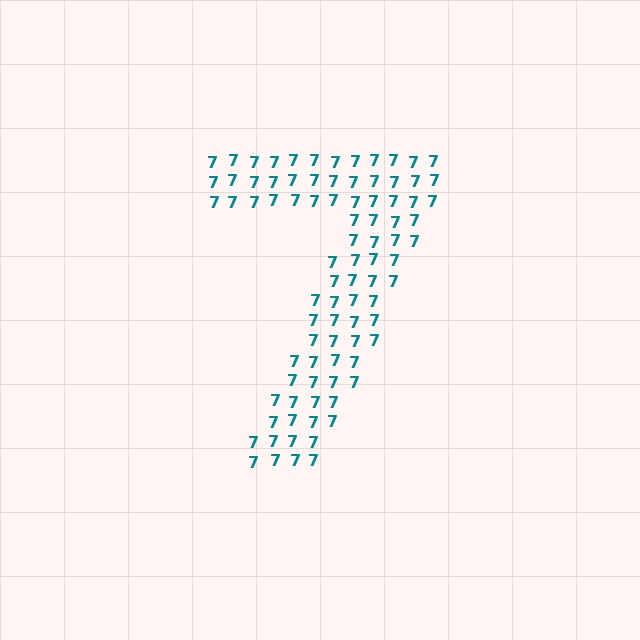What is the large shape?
The large shape is the digit 7.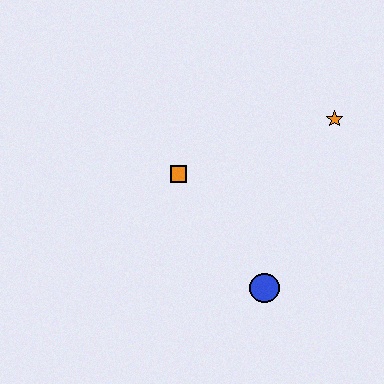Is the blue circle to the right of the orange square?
Yes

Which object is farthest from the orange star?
The blue circle is farthest from the orange star.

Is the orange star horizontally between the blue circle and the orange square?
No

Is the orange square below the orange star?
Yes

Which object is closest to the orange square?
The blue circle is closest to the orange square.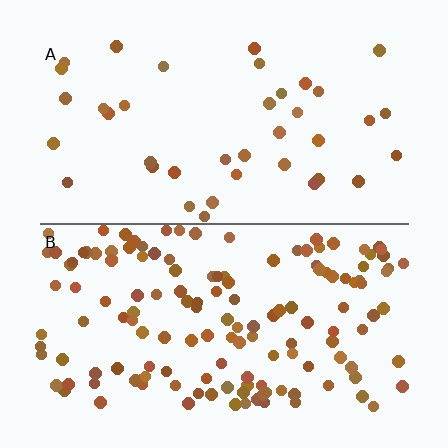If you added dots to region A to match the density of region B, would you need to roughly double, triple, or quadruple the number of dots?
Approximately quadruple.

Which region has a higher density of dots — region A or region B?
B (the bottom).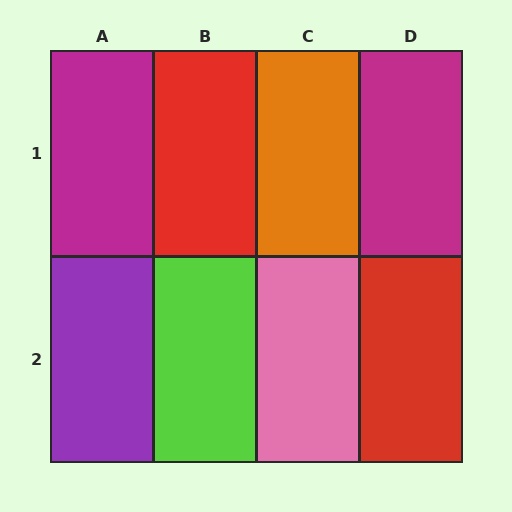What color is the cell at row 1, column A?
Magenta.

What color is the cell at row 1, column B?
Red.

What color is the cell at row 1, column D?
Magenta.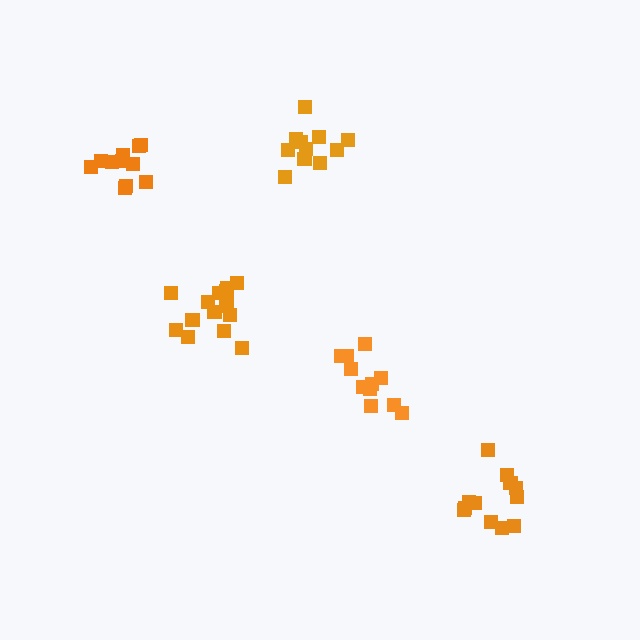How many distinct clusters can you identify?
There are 5 distinct clusters.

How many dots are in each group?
Group 1: 12 dots, Group 2: 15 dots, Group 3: 11 dots, Group 4: 11 dots, Group 5: 11 dots (60 total).